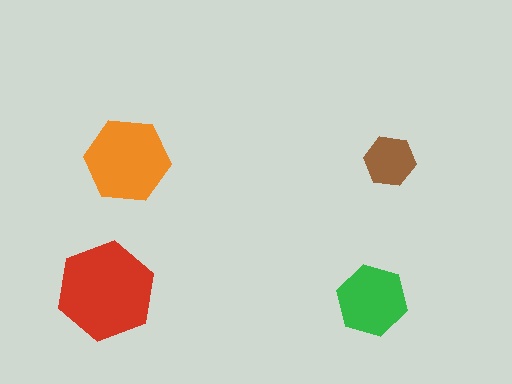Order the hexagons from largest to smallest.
the red one, the orange one, the green one, the brown one.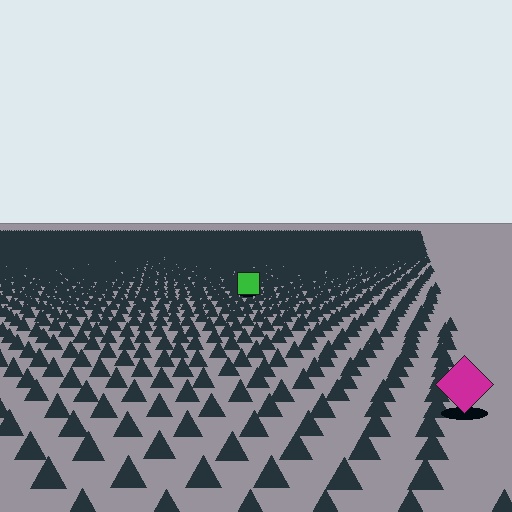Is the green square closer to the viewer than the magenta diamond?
No. The magenta diamond is closer — you can tell from the texture gradient: the ground texture is coarser near it.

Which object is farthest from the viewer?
The green square is farthest from the viewer. It appears smaller and the ground texture around it is denser.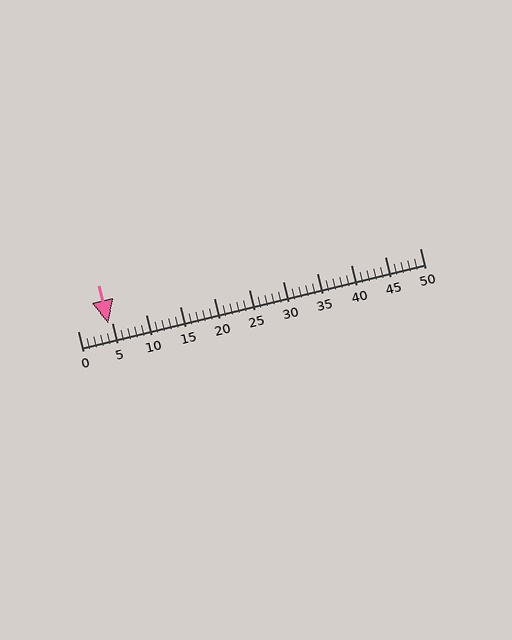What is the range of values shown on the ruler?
The ruler shows values from 0 to 50.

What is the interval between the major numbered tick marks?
The major tick marks are spaced 5 units apart.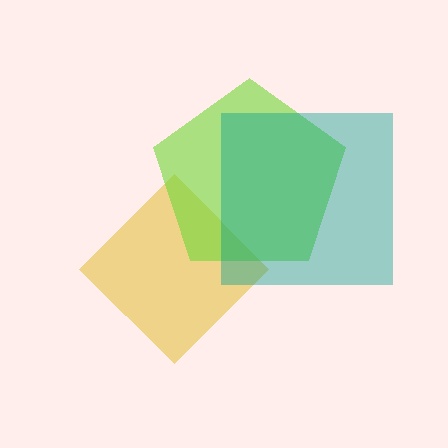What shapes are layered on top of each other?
The layered shapes are: a yellow diamond, a lime pentagon, a teal square.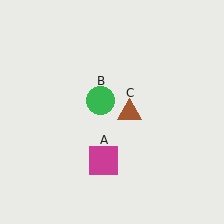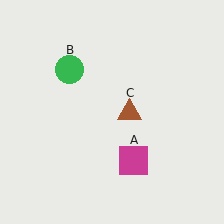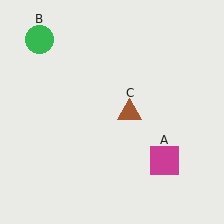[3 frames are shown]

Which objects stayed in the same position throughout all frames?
Brown triangle (object C) remained stationary.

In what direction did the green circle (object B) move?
The green circle (object B) moved up and to the left.